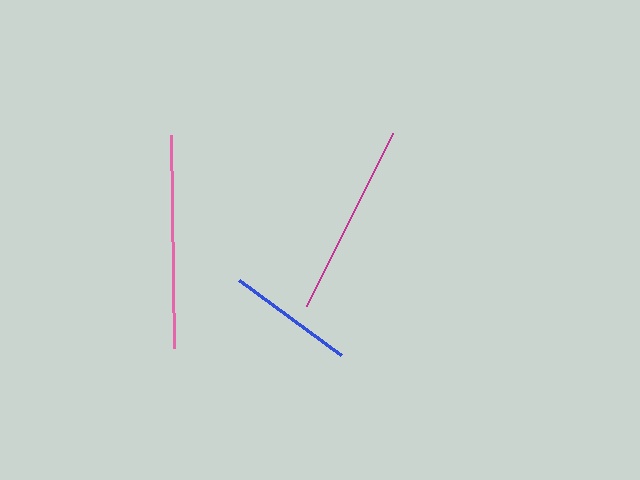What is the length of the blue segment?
The blue segment is approximately 126 pixels long.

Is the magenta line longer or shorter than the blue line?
The magenta line is longer than the blue line.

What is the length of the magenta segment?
The magenta segment is approximately 193 pixels long.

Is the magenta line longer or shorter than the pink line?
The pink line is longer than the magenta line.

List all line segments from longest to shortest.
From longest to shortest: pink, magenta, blue.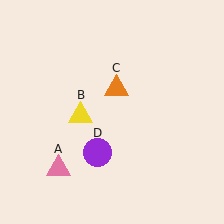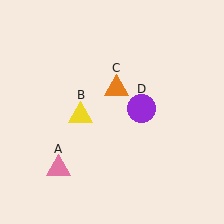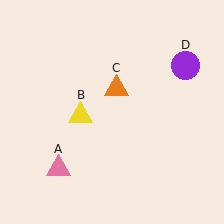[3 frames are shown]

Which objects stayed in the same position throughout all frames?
Pink triangle (object A) and yellow triangle (object B) and orange triangle (object C) remained stationary.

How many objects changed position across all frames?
1 object changed position: purple circle (object D).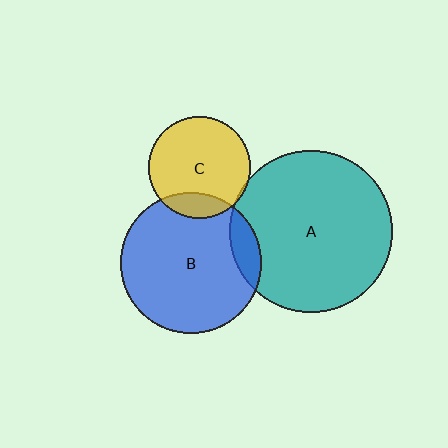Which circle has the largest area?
Circle A (teal).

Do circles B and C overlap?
Yes.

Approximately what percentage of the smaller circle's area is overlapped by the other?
Approximately 15%.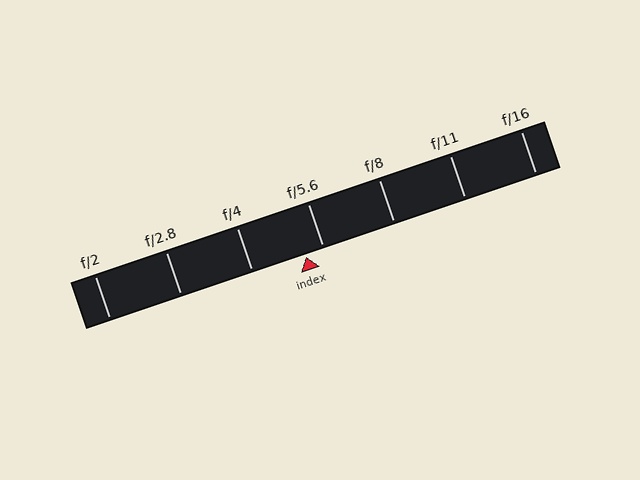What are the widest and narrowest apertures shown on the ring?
The widest aperture shown is f/2 and the narrowest is f/16.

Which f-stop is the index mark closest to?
The index mark is closest to f/5.6.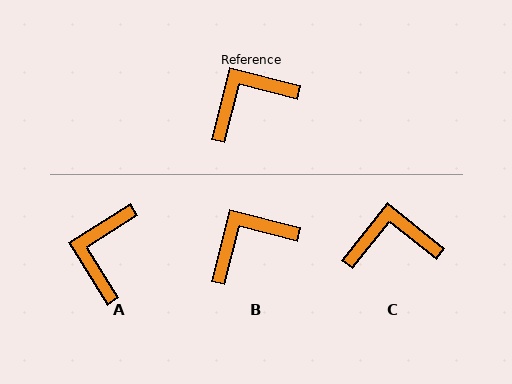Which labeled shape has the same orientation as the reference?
B.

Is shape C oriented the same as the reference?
No, it is off by about 25 degrees.